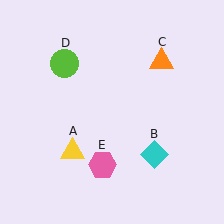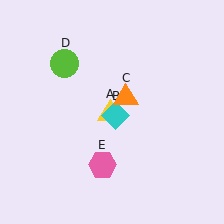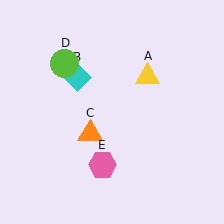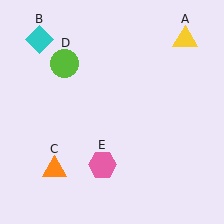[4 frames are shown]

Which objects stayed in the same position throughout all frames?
Lime circle (object D) and pink hexagon (object E) remained stationary.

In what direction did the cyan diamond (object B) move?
The cyan diamond (object B) moved up and to the left.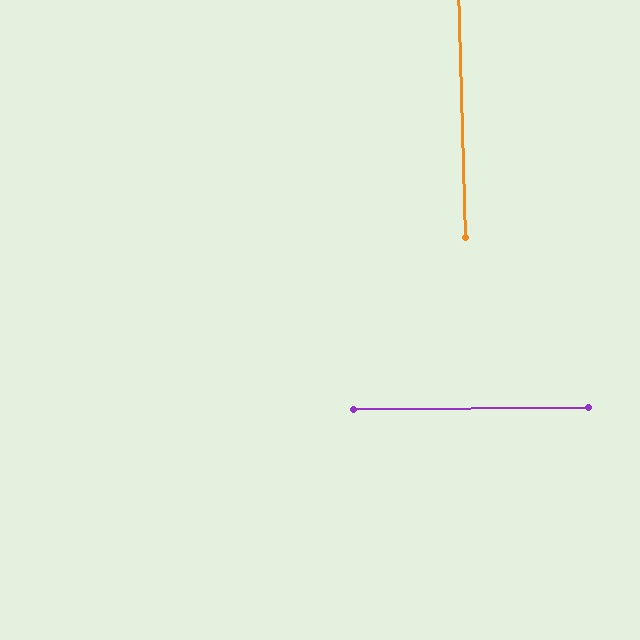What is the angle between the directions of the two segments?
Approximately 89 degrees.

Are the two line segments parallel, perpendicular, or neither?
Perpendicular — they meet at approximately 89°.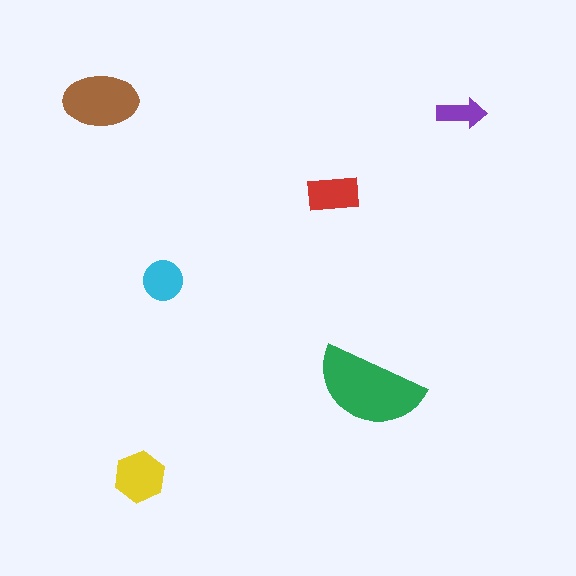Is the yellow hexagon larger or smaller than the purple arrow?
Larger.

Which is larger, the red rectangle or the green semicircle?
The green semicircle.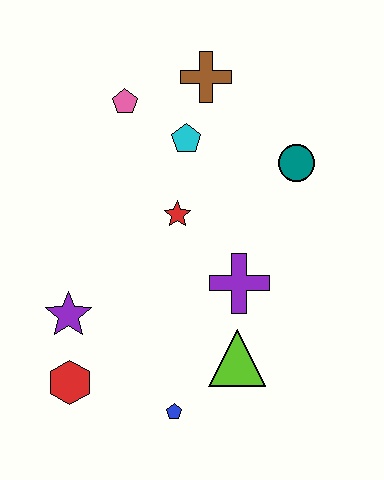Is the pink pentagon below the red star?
No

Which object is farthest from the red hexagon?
The brown cross is farthest from the red hexagon.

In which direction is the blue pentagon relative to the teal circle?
The blue pentagon is below the teal circle.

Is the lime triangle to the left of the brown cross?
No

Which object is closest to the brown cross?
The cyan pentagon is closest to the brown cross.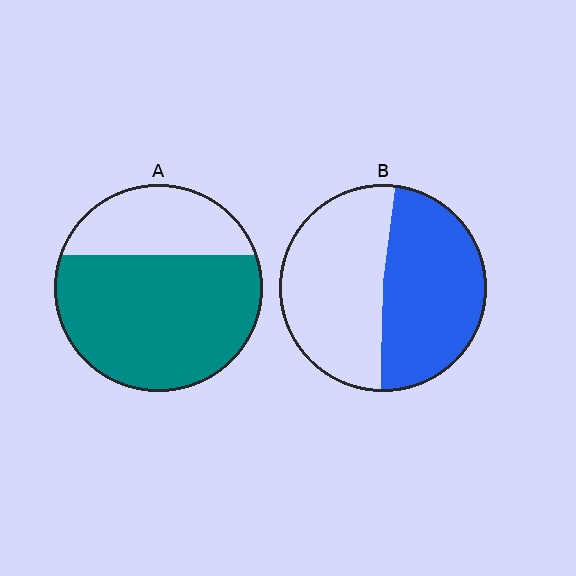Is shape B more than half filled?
Roughly half.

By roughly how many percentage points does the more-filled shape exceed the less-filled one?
By roughly 20 percentage points (A over B).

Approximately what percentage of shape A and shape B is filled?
A is approximately 70% and B is approximately 50%.